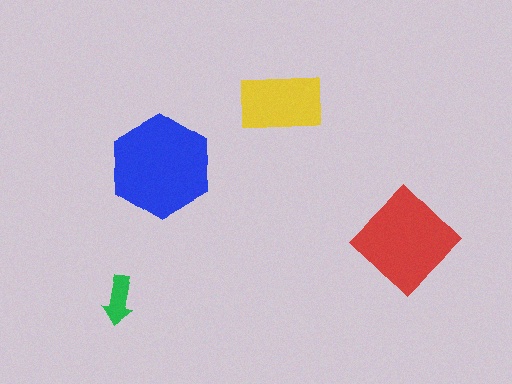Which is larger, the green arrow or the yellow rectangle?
The yellow rectangle.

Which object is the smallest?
The green arrow.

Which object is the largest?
The blue hexagon.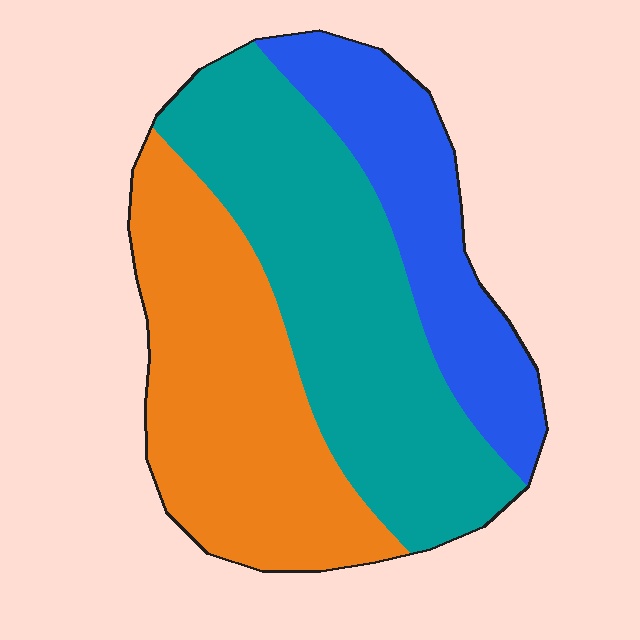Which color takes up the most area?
Teal, at roughly 40%.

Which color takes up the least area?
Blue, at roughly 25%.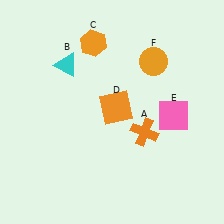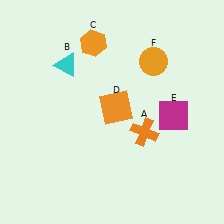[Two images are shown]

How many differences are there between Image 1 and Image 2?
There is 1 difference between the two images.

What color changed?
The square (E) changed from pink in Image 1 to magenta in Image 2.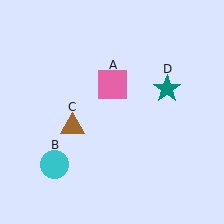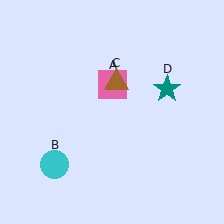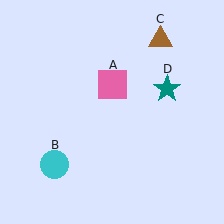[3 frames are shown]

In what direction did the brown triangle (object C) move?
The brown triangle (object C) moved up and to the right.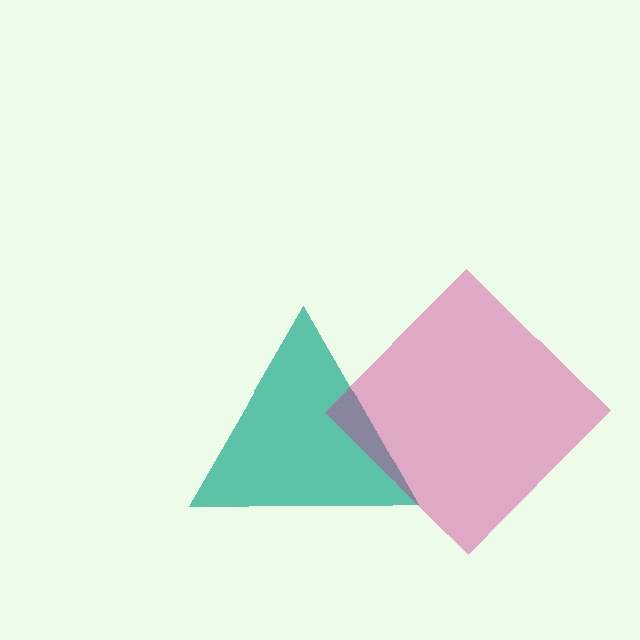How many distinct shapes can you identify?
There are 2 distinct shapes: a teal triangle, a magenta diamond.